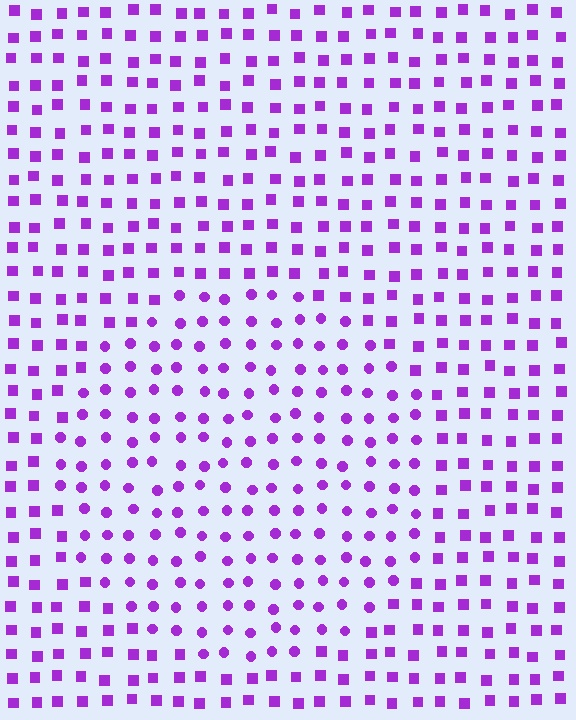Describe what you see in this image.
The image is filled with small purple elements arranged in a uniform grid. A circle-shaped region contains circles, while the surrounding area contains squares. The boundary is defined purely by the change in element shape.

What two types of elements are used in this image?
The image uses circles inside the circle region and squares outside it.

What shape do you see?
I see a circle.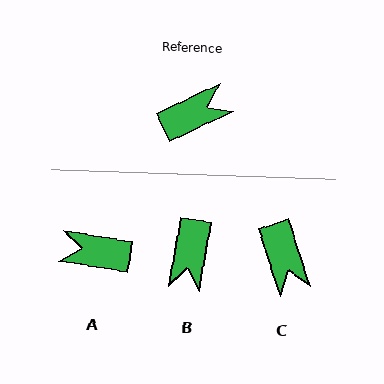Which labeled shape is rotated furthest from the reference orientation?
A, about 146 degrees away.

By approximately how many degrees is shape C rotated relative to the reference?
Approximately 97 degrees clockwise.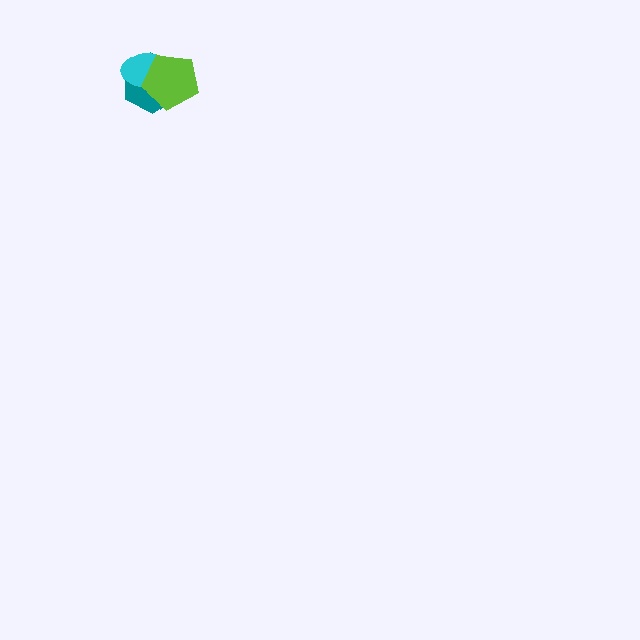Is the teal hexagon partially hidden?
Yes, it is partially covered by another shape.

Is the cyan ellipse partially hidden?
Yes, it is partially covered by another shape.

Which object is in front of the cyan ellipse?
The lime pentagon is in front of the cyan ellipse.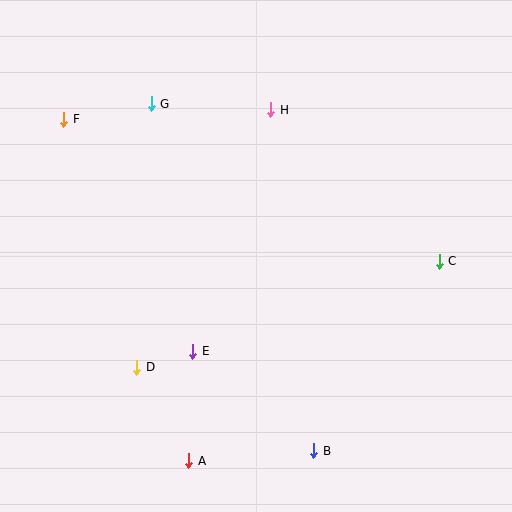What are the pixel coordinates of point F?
Point F is at (64, 119).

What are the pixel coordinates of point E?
Point E is at (193, 351).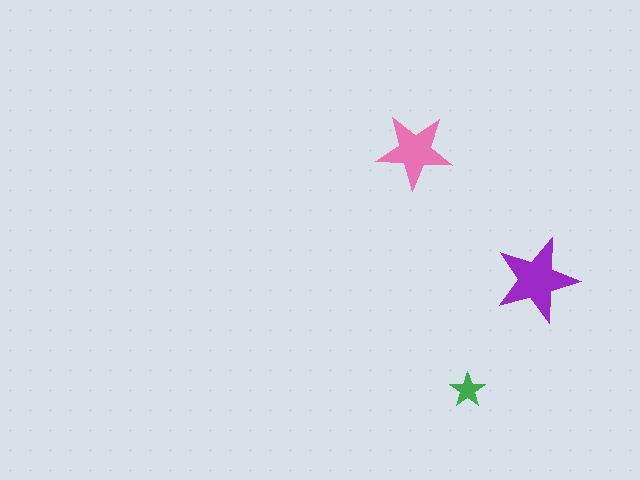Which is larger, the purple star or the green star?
The purple one.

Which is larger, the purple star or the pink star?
The purple one.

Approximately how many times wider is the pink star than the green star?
About 2 times wider.